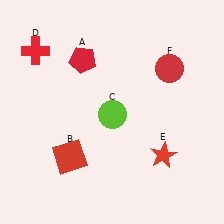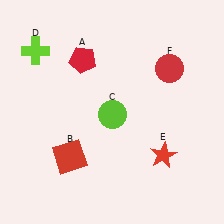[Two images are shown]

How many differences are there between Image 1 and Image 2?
There is 1 difference between the two images.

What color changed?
The cross (D) changed from red in Image 1 to lime in Image 2.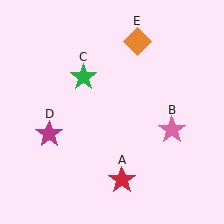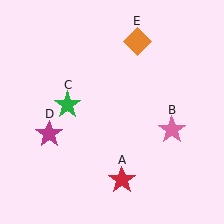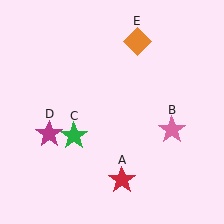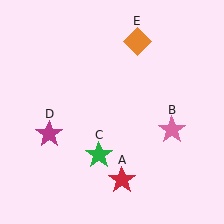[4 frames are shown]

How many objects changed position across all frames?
1 object changed position: green star (object C).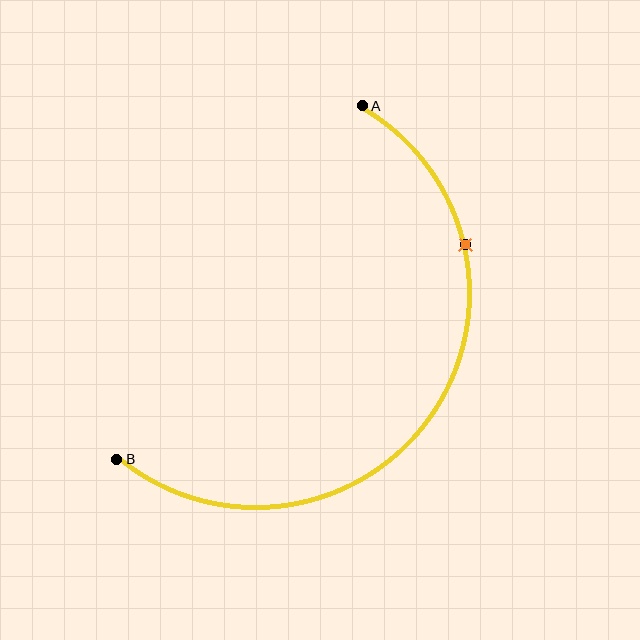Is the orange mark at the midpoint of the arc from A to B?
No. The orange mark lies on the arc but is closer to endpoint A. The arc midpoint would be at the point on the curve equidistant along the arc from both A and B.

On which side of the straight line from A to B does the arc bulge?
The arc bulges below and to the right of the straight line connecting A and B.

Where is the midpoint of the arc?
The arc midpoint is the point on the curve farthest from the straight line joining A and B. It sits below and to the right of that line.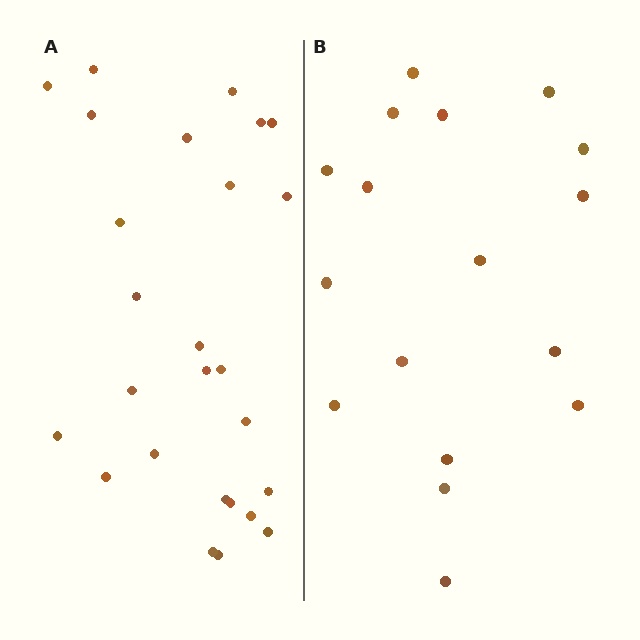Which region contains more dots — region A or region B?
Region A (the left region) has more dots.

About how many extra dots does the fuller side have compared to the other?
Region A has roughly 8 or so more dots than region B.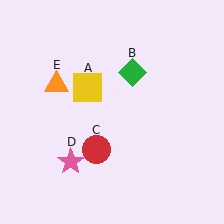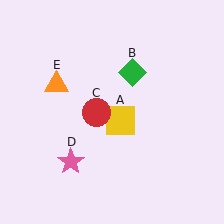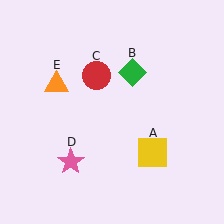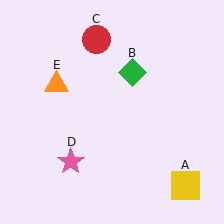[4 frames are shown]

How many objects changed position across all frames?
2 objects changed position: yellow square (object A), red circle (object C).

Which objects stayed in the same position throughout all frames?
Green diamond (object B) and pink star (object D) and orange triangle (object E) remained stationary.